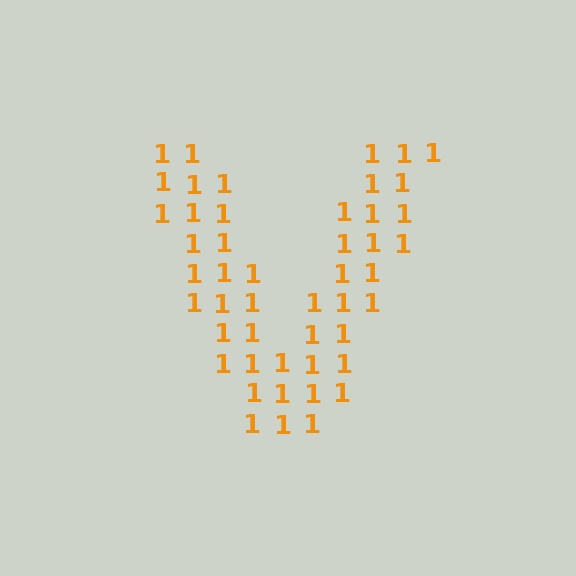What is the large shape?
The large shape is the letter V.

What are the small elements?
The small elements are digit 1's.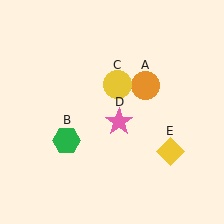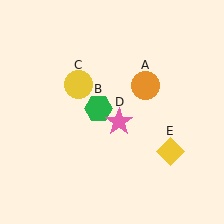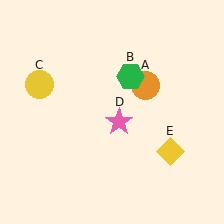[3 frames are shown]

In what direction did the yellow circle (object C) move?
The yellow circle (object C) moved left.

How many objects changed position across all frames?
2 objects changed position: green hexagon (object B), yellow circle (object C).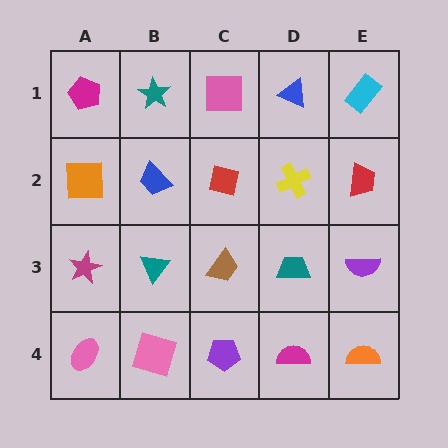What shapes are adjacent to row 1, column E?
A red trapezoid (row 2, column E), a blue triangle (row 1, column D).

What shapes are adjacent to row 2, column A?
A magenta pentagon (row 1, column A), a magenta star (row 3, column A), a blue trapezoid (row 2, column B).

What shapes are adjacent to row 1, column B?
A blue trapezoid (row 2, column B), a magenta pentagon (row 1, column A), a pink square (row 1, column C).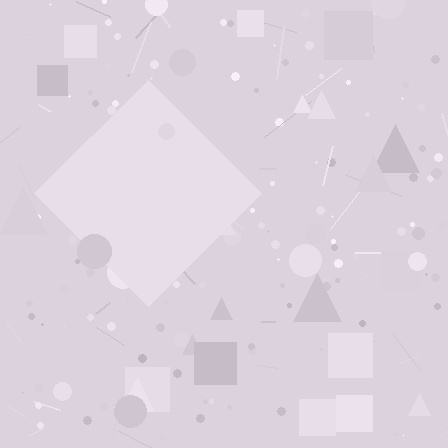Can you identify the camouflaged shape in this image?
The camouflaged shape is a diamond.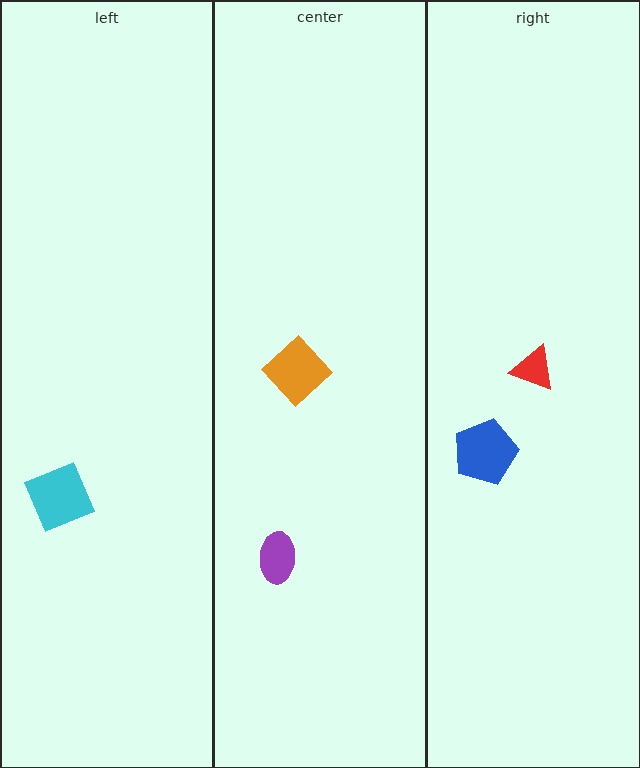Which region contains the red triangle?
The right region.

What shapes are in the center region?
The purple ellipse, the orange diamond.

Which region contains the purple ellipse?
The center region.